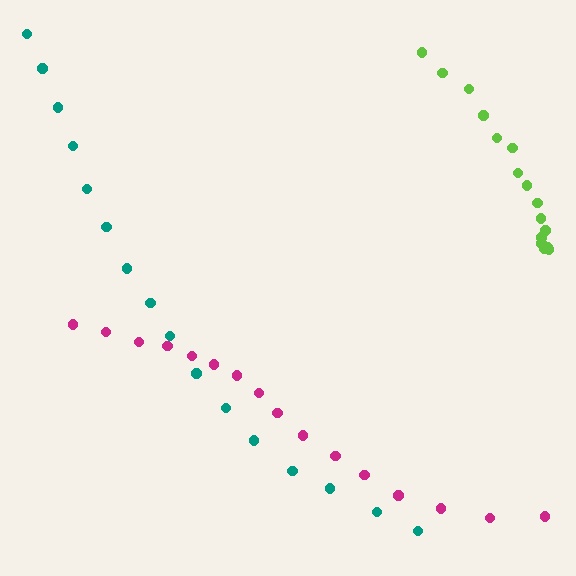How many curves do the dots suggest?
There are 3 distinct paths.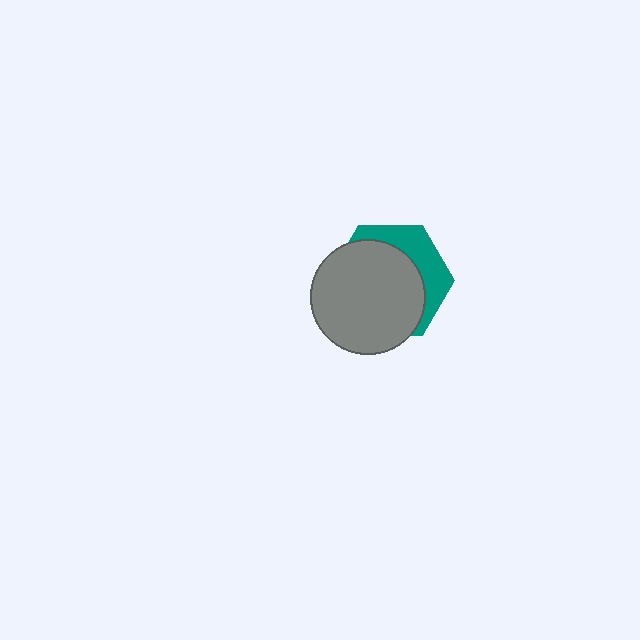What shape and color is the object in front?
The object in front is a gray circle.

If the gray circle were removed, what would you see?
You would see the complete teal hexagon.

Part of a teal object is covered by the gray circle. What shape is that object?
It is a hexagon.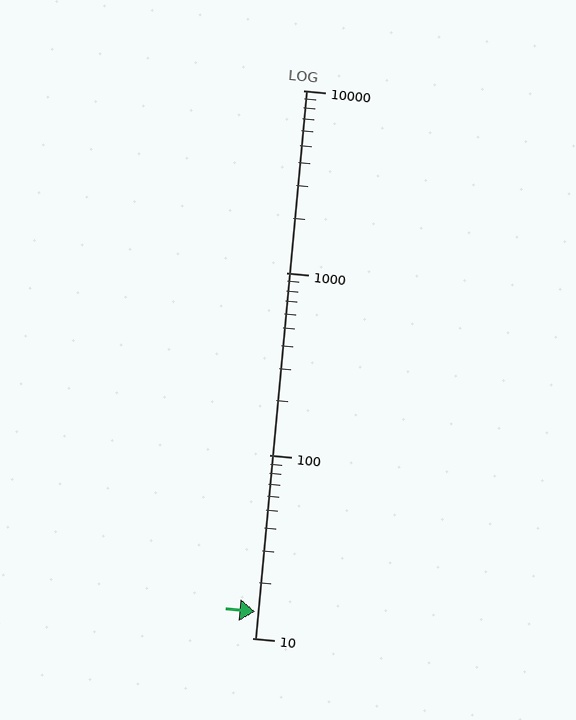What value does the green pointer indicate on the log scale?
The pointer indicates approximately 14.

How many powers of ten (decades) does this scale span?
The scale spans 3 decades, from 10 to 10000.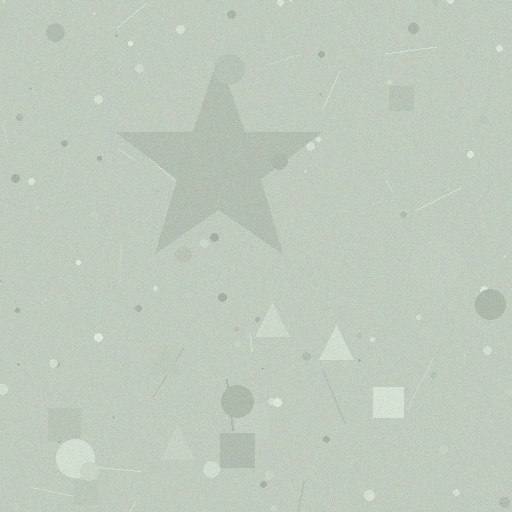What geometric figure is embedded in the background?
A star is embedded in the background.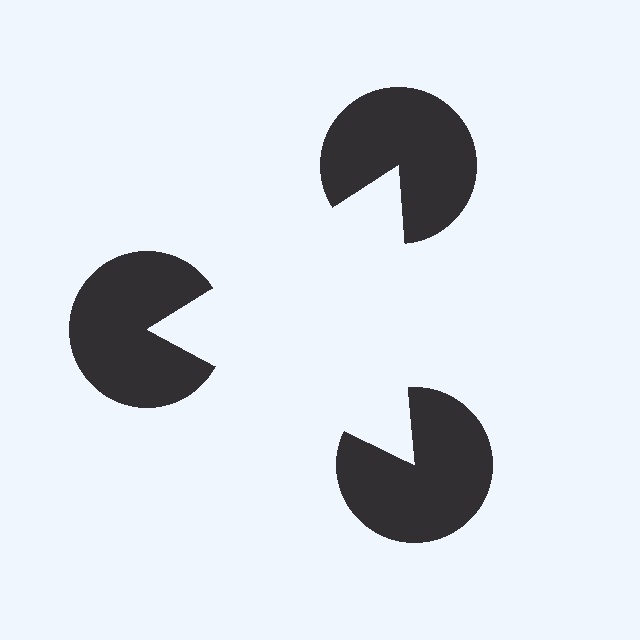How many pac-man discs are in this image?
There are 3 — one at each vertex of the illusory triangle.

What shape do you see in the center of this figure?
An illusory triangle — its edges are inferred from the aligned wedge cuts in the pac-man discs, not physically drawn.